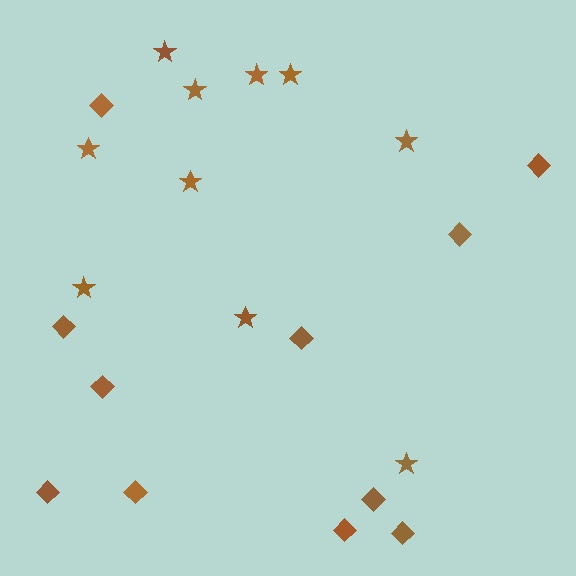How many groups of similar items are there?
There are 2 groups: one group of stars (10) and one group of diamonds (11).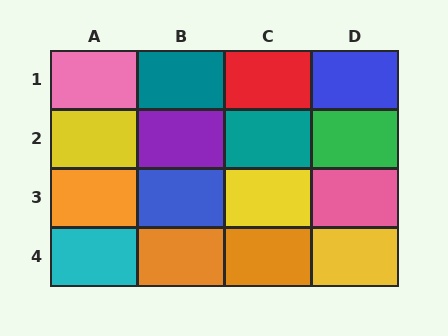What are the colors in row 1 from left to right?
Pink, teal, red, blue.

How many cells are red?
1 cell is red.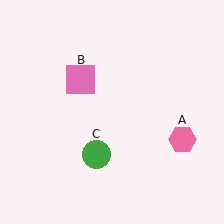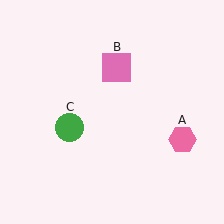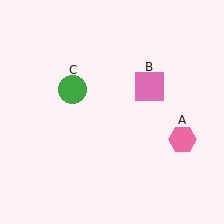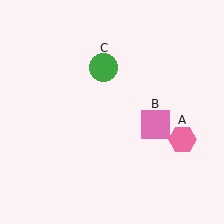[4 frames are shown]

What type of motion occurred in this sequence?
The pink square (object B), green circle (object C) rotated clockwise around the center of the scene.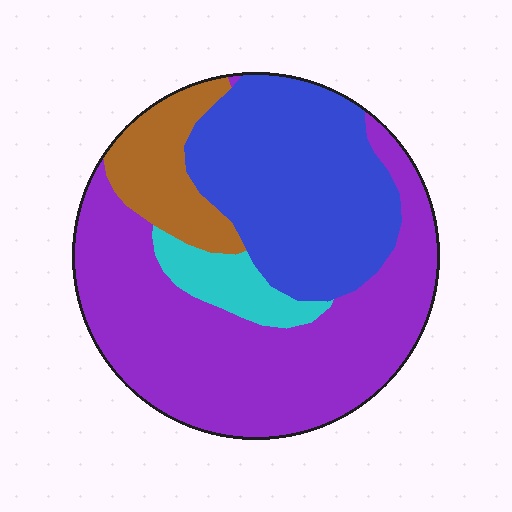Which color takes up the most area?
Purple, at roughly 50%.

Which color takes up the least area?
Cyan, at roughly 5%.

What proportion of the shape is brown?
Brown takes up about one eighth (1/8) of the shape.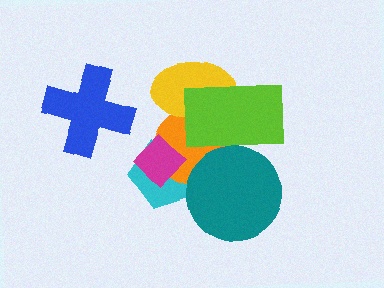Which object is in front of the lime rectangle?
The teal circle is in front of the lime rectangle.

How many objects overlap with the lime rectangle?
3 objects overlap with the lime rectangle.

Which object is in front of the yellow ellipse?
The lime rectangle is in front of the yellow ellipse.